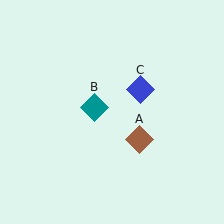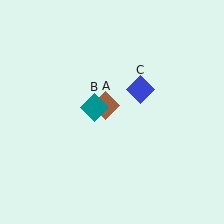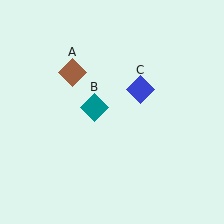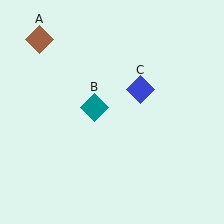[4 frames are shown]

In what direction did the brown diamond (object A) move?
The brown diamond (object A) moved up and to the left.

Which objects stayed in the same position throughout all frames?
Teal diamond (object B) and blue diamond (object C) remained stationary.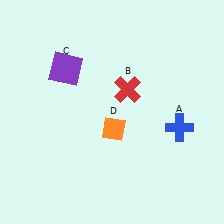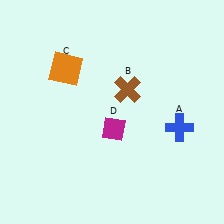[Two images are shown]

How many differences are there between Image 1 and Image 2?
There are 3 differences between the two images.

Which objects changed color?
B changed from red to brown. C changed from purple to orange. D changed from orange to magenta.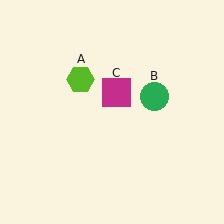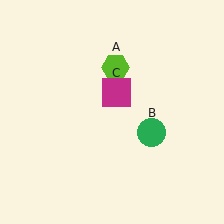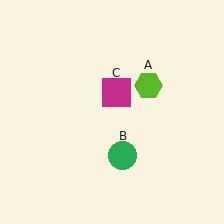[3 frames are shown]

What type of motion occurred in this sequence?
The lime hexagon (object A), green circle (object B) rotated clockwise around the center of the scene.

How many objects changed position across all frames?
2 objects changed position: lime hexagon (object A), green circle (object B).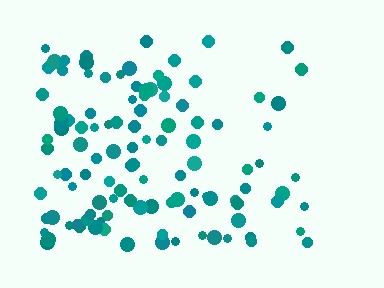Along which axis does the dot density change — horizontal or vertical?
Horizontal.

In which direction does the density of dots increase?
From right to left, with the left side densest.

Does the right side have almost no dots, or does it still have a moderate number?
Still a moderate number, just noticeably fewer than the left.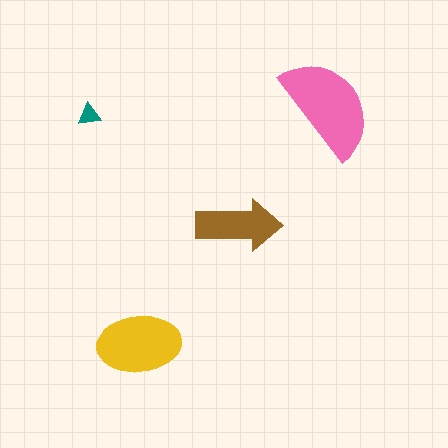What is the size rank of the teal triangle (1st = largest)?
4th.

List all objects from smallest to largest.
The teal triangle, the brown arrow, the yellow ellipse, the pink semicircle.